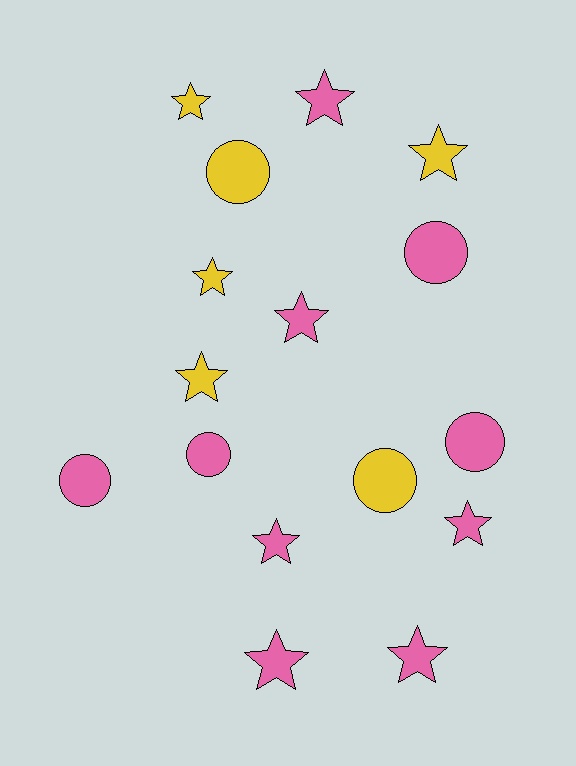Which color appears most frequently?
Pink, with 10 objects.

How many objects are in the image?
There are 16 objects.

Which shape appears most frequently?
Star, with 10 objects.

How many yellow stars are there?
There are 4 yellow stars.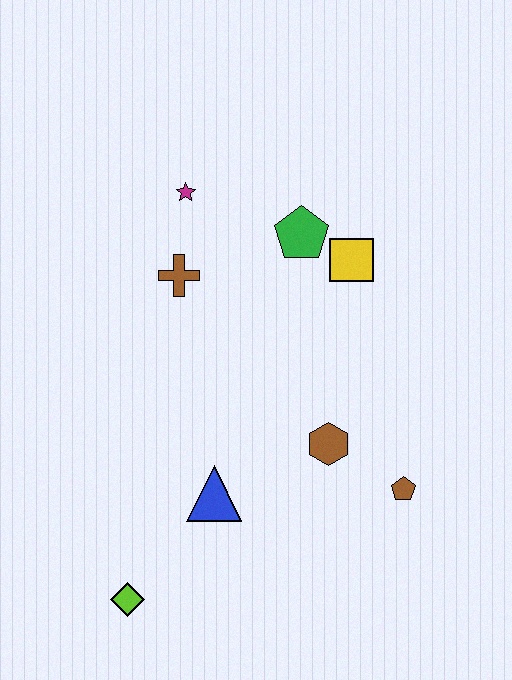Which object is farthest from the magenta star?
The lime diamond is farthest from the magenta star.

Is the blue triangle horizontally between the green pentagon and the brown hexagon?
No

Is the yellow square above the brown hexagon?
Yes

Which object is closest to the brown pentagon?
The brown hexagon is closest to the brown pentagon.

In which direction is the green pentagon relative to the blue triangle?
The green pentagon is above the blue triangle.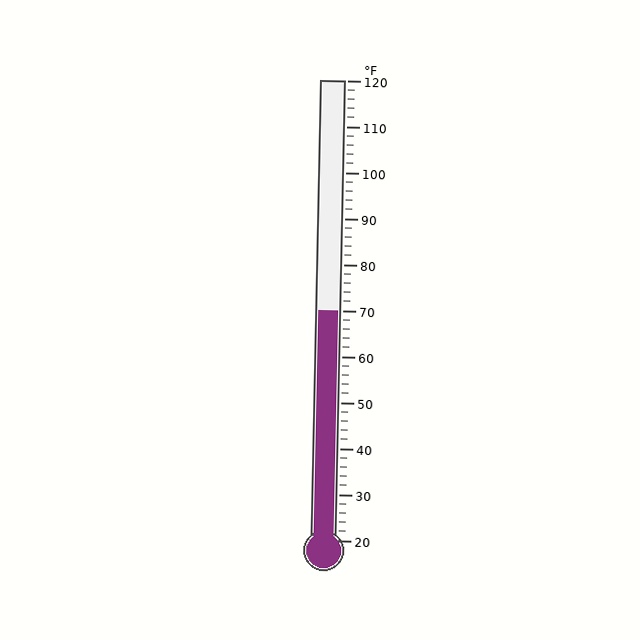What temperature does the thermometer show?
The thermometer shows approximately 70°F.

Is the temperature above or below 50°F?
The temperature is above 50°F.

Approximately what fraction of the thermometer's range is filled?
The thermometer is filled to approximately 50% of its range.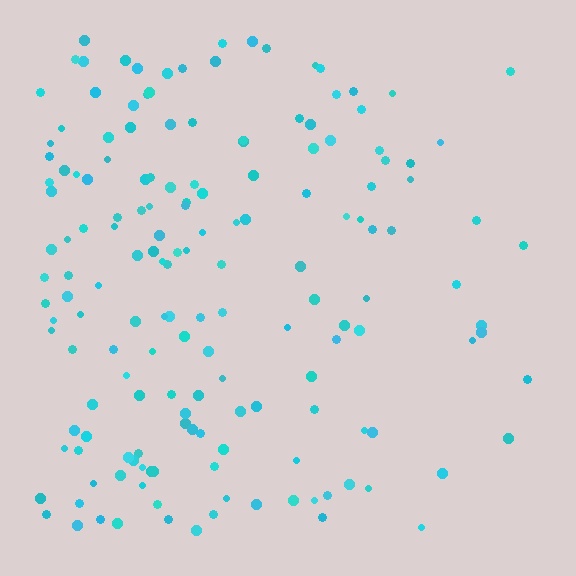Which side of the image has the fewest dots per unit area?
The right.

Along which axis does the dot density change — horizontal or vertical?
Horizontal.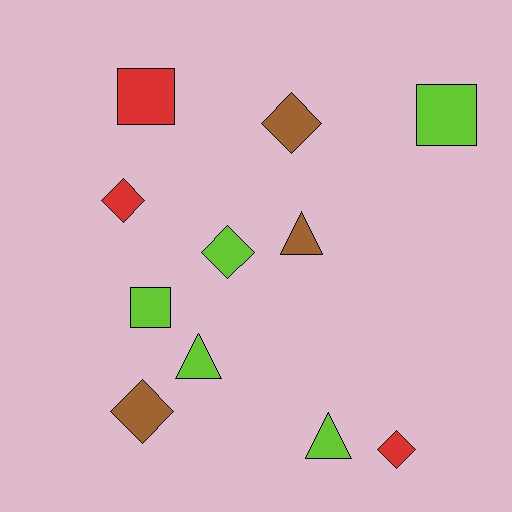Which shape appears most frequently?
Diamond, with 5 objects.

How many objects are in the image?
There are 11 objects.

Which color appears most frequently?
Lime, with 5 objects.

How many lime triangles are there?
There are 2 lime triangles.